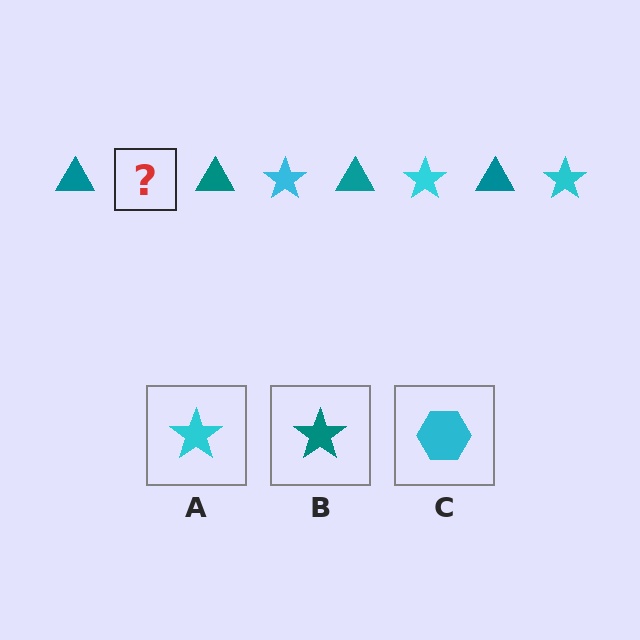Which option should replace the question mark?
Option A.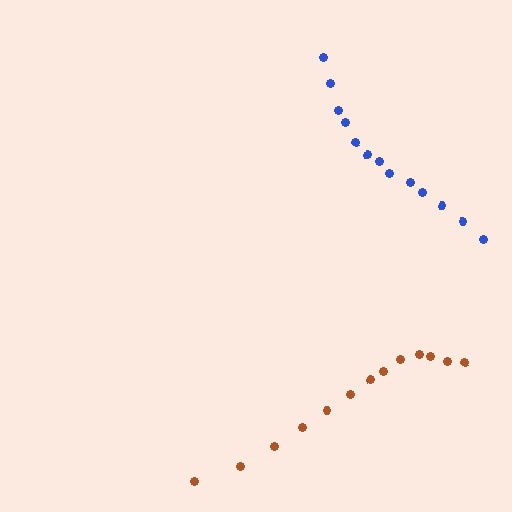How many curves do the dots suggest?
There are 2 distinct paths.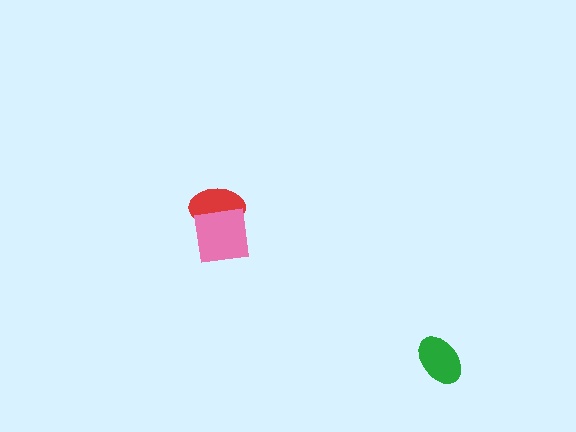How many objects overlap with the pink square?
1 object overlaps with the pink square.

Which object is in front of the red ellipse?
The pink square is in front of the red ellipse.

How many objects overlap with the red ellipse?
1 object overlaps with the red ellipse.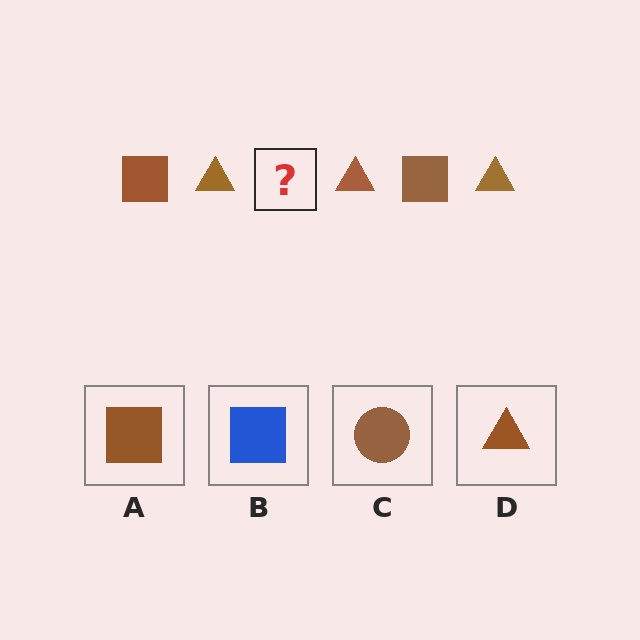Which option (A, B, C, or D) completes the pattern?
A.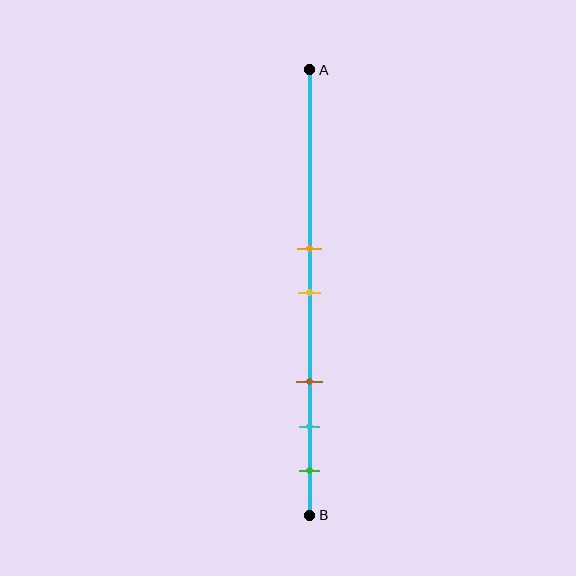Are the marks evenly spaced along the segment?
No, the marks are not evenly spaced.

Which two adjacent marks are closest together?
The orange and yellow marks are the closest adjacent pair.